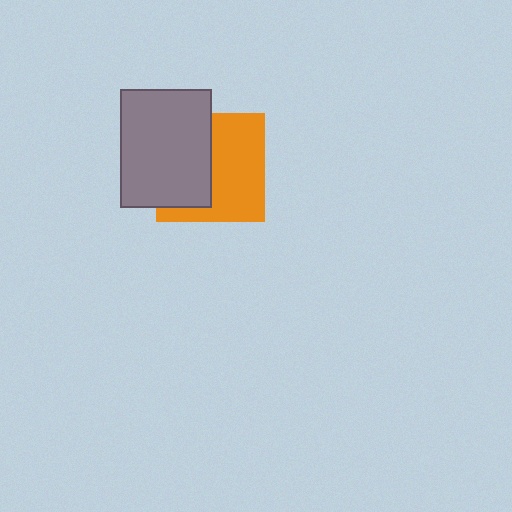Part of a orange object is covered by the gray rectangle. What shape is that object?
It is a square.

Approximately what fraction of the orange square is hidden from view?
Roughly 44% of the orange square is hidden behind the gray rectangle.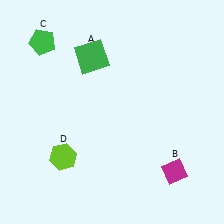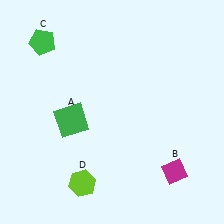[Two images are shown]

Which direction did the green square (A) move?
The green square (A) moved down.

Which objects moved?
The objects that moved are: the green square (A), the lime hexagon (D).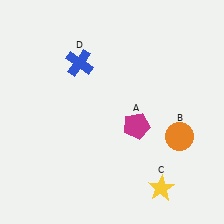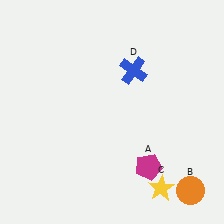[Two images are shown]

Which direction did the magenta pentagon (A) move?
The magenta pentagon (A) moved down.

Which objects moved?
The objects that moved are: the magenta pentagon (A), the orange circle (B), the blue cross (D).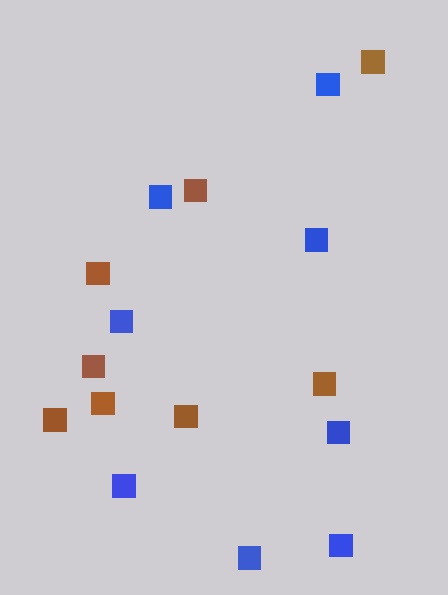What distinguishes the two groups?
There are 2 groups: one group of blue squares (8) and one group of brown squares (8).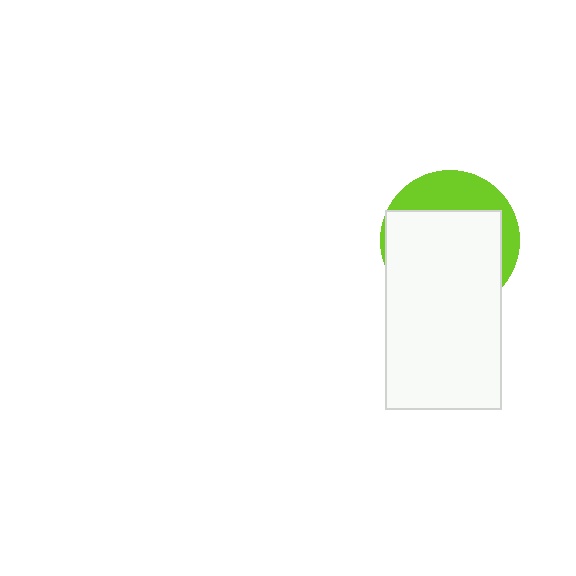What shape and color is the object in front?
The object in front is a white rectangle.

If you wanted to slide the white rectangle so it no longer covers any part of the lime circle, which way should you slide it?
Slide it down — that is the most direct way to separate the two shapes.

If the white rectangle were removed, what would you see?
You would see the complete lime circle.